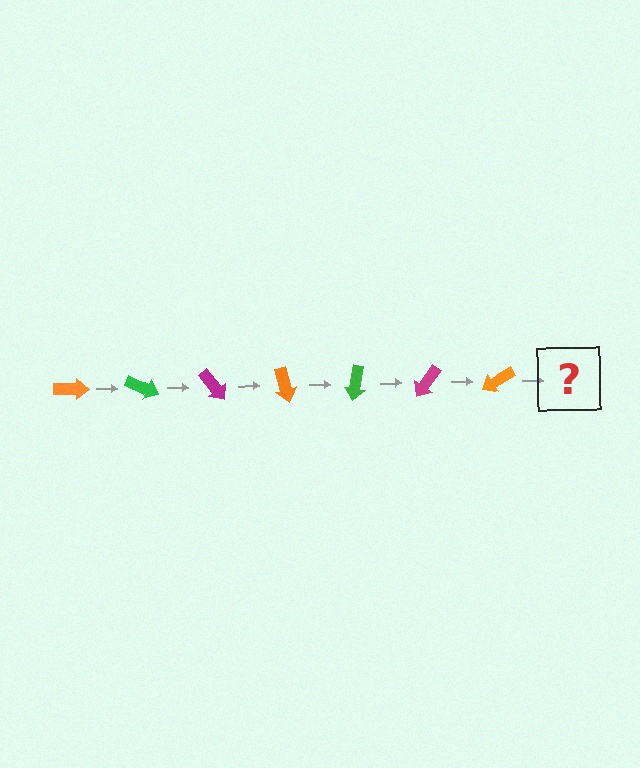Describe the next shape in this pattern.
It should be a green arrow, rotated 175 degrees from the start.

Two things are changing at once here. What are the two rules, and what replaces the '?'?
The two rules are that it rotates 25 degrees each step and the color cycles through orange, green, and magenta. The '?' should be a green arrow, rotated 175 degrees from the start.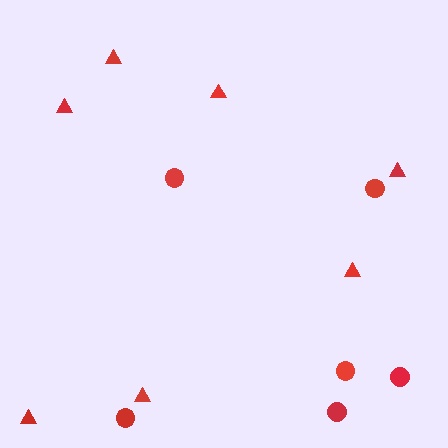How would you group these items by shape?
There are 2 groups: one group of triangles (7) and one group of circles (6).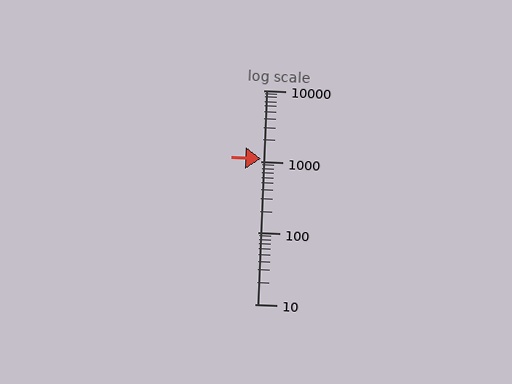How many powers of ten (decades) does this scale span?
The scale spans 3 decades, from 10 to 10000.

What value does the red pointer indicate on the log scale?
The pointer indicates approximately 1100.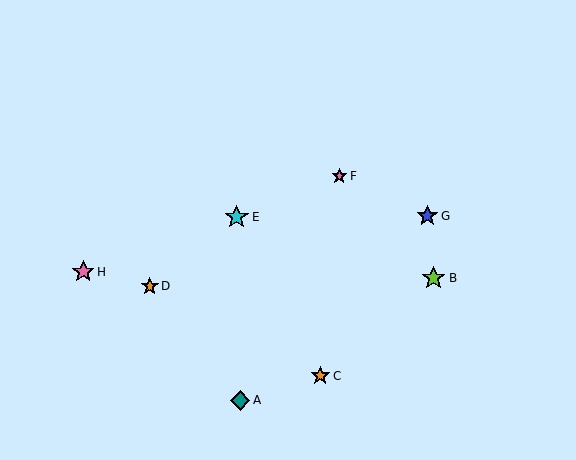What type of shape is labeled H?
Shape H is a pink star.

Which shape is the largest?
The cyan star (labeled E) is the largest.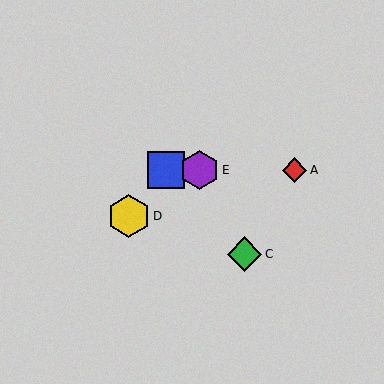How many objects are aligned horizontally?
3 objects (A, B, E) are aligned horizontally.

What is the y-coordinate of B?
Object B is at y≈170.